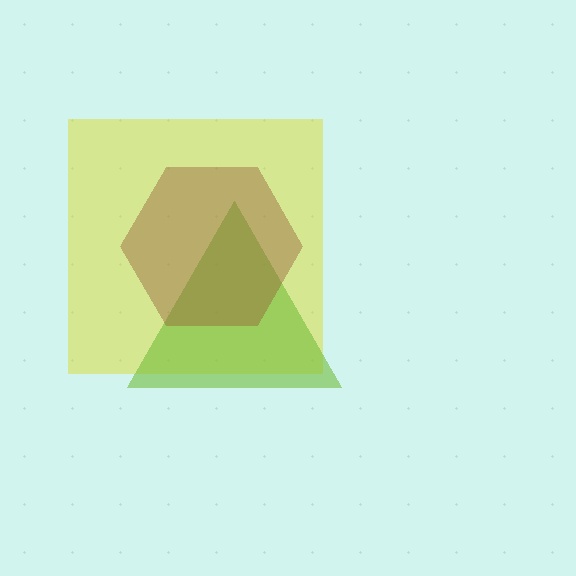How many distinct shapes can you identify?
There are 3 distinct shapes: a yellow square, a lime triangle, a brown hexagon.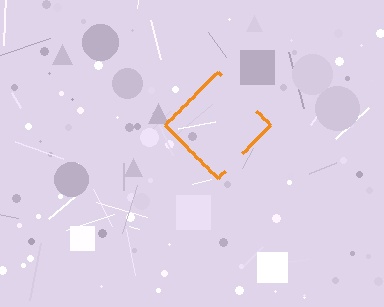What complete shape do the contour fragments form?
The contour fragments form a diamond.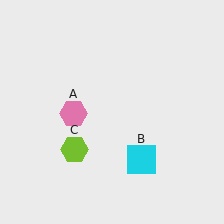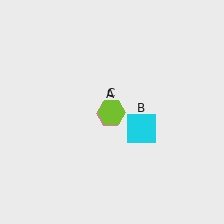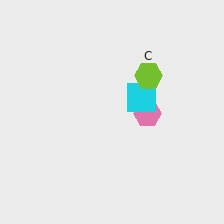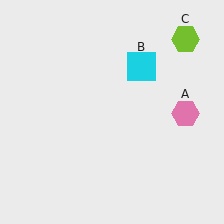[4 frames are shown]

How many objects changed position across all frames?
3 objects changed position: pink hexagon (object A), cyan square (object B), lime hexagon (object C).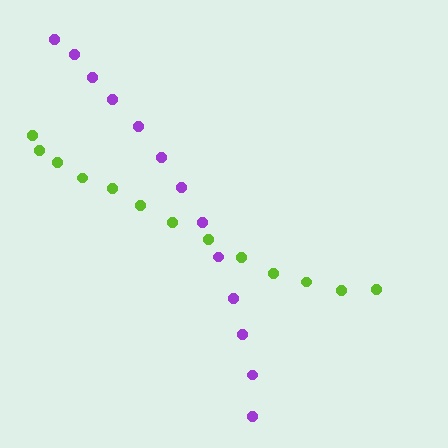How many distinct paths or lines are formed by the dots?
There are 2 distinct paths.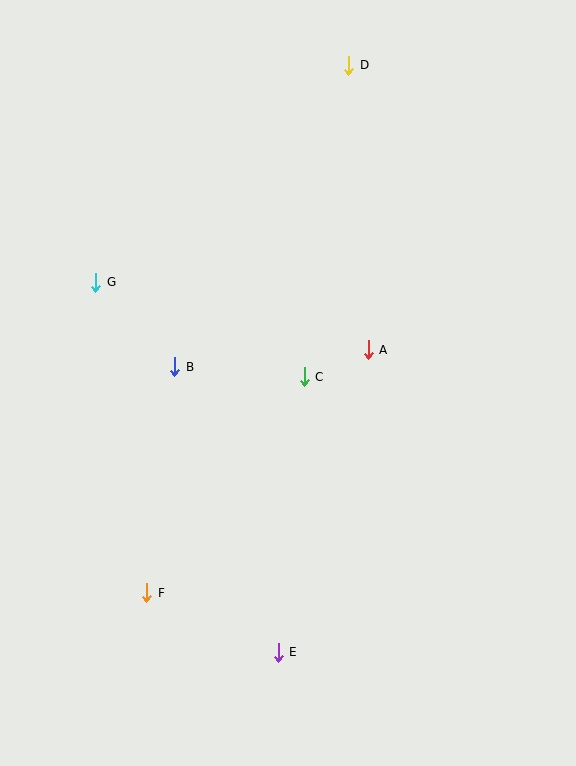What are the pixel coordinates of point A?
Point A is at (368, 350).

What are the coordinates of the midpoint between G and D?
The midpoint between G and D is at (222, 174).